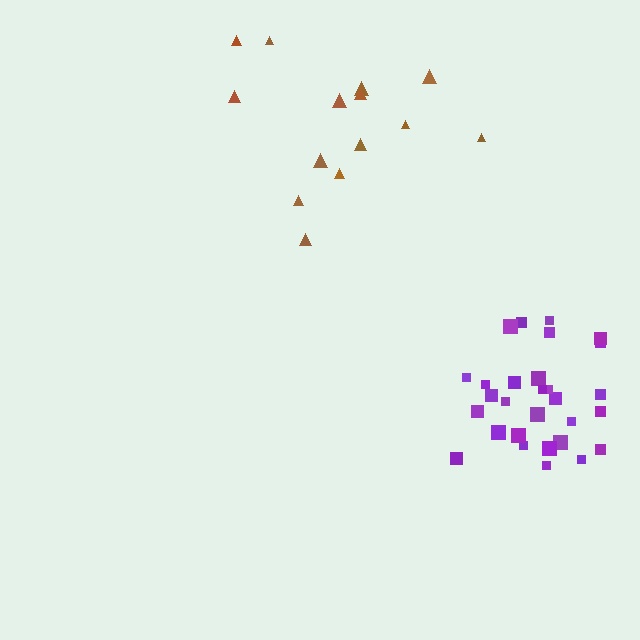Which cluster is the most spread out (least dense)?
Brown.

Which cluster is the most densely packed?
Purple.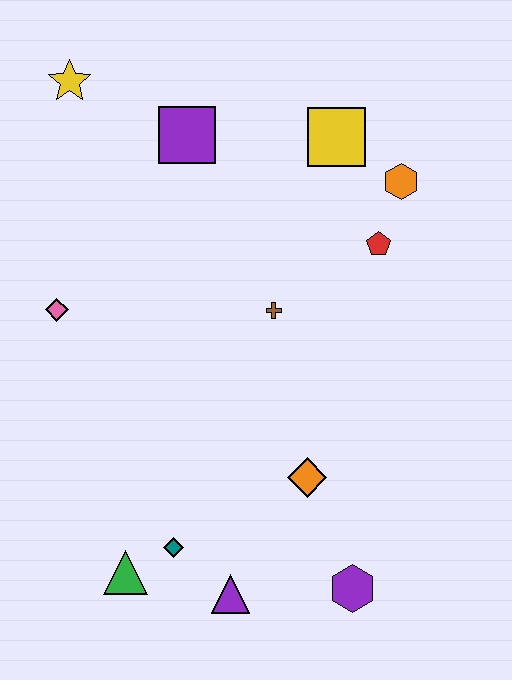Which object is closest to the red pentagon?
The orange hexagon is closest to the red pentagon.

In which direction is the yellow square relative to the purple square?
The yellow square is to the right of the purple square.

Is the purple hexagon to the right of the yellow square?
Yes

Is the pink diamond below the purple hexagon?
No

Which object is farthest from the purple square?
The purple hexagon is farthest from the purple square.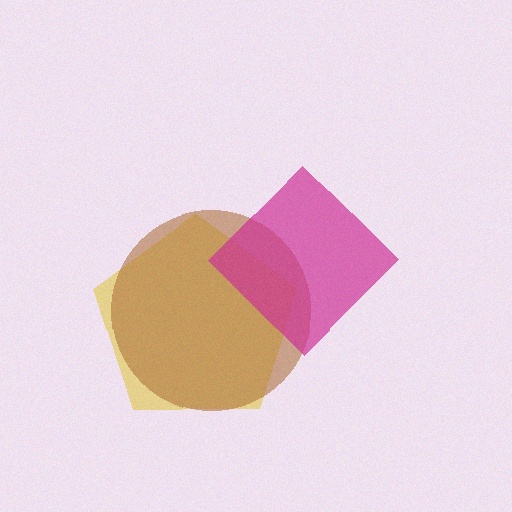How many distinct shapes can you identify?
There are 3 distinct shapes: a yellow pentagon, a brown circle, a magenta diamond.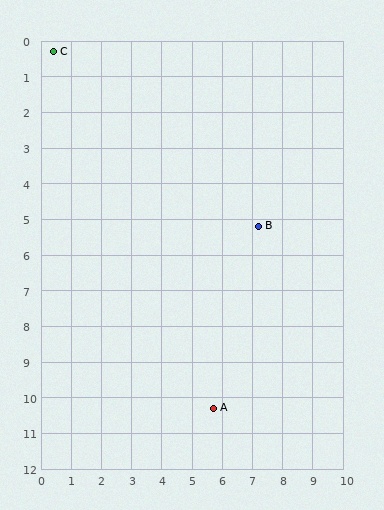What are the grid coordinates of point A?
Point A is at approximately (5.7, 10.3).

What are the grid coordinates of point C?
Point C is at approximately (0.4, 0.3).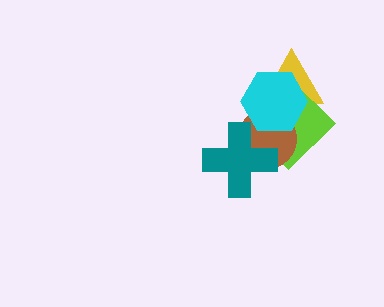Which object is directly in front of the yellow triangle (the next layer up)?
The lime diamond is directly in front of the yellow triangle.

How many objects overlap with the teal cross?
2 objects overlap with the teal cross.